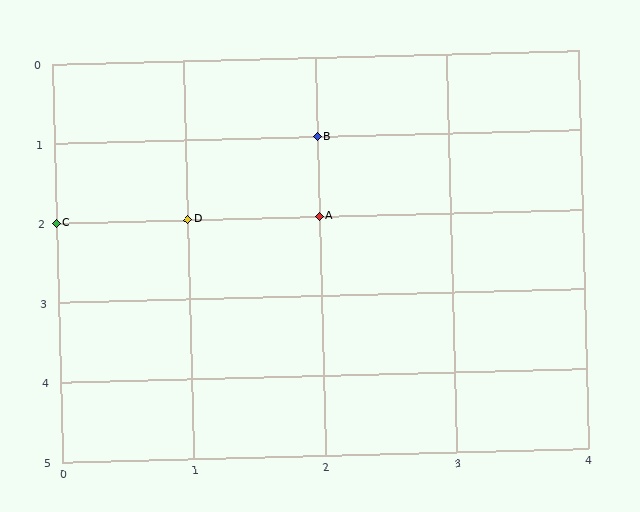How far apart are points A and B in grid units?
Points A and B are 1 row apart.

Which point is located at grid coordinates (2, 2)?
Point A is at (2, 2).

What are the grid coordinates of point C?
Point C is at grid coordinates (0, 2).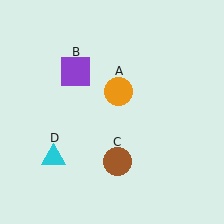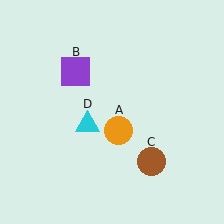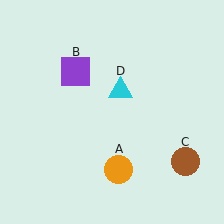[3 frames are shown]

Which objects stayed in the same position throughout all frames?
Purple square (object B) remained stationary.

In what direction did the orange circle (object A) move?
The orange circle (object A) moved down.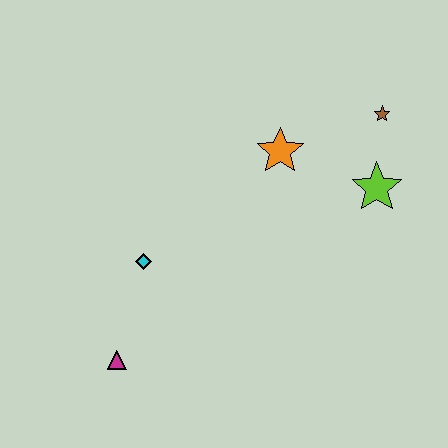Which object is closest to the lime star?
The brown star is closest to the lime star.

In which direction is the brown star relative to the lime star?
The brown star is above the lime star.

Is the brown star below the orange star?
No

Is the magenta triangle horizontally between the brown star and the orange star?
No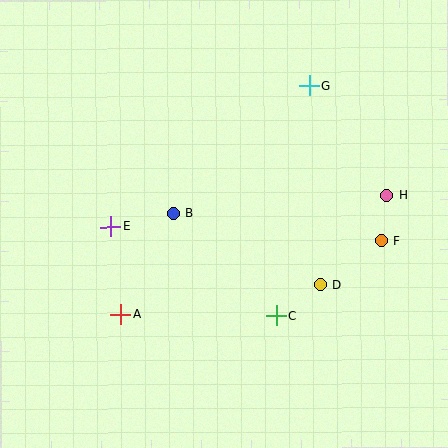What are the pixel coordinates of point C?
Point C is at (276, 315).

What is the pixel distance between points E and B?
The distance between E and B is 64 pixels.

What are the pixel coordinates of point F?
Point F is at (381, 241).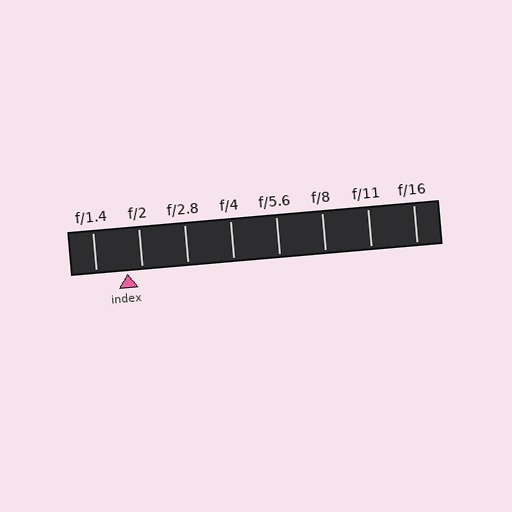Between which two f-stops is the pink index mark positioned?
The index mark is between f/1.4 and f/2.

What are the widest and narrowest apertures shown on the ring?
The widest aperture shown is f/1.4 and the narrowest is f/16.